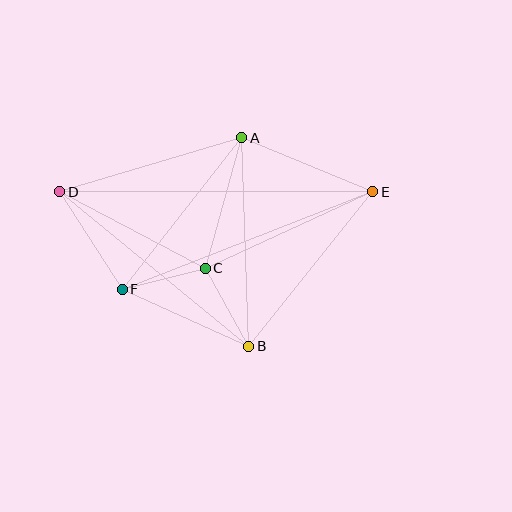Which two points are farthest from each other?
Points D and E are farthest from each other.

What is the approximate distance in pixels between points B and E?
The distance between B and E is approximately 198 pixels.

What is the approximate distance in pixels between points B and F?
The distance between B and F is approximately 139 pixels.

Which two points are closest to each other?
Points C and F are closest to each other.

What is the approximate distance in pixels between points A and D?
The distance between A and D is approximately 190 pixels.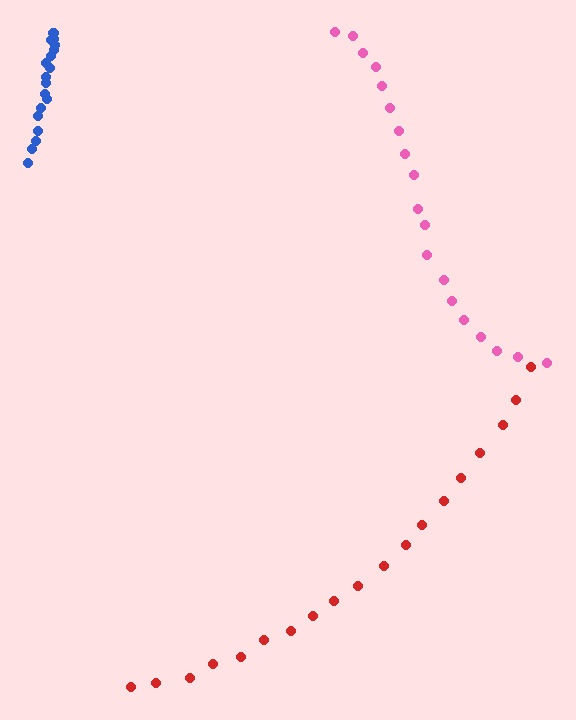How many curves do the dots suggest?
There are 3 distinct paths.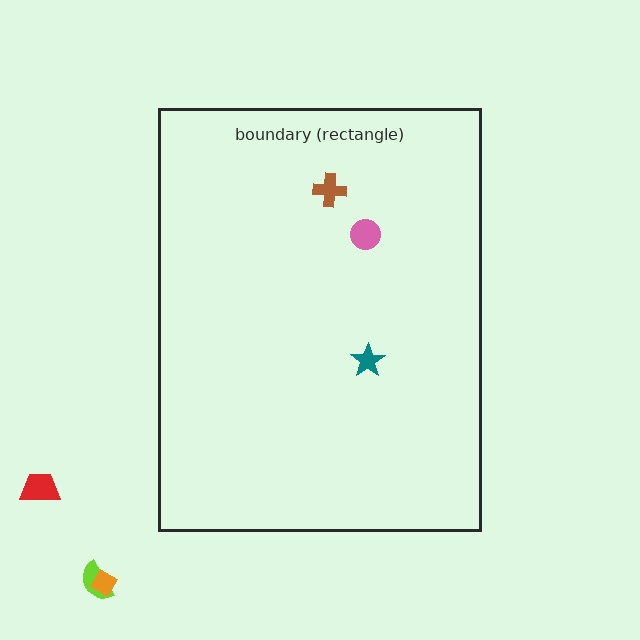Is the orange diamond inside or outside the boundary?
Outside.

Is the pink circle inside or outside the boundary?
Inside.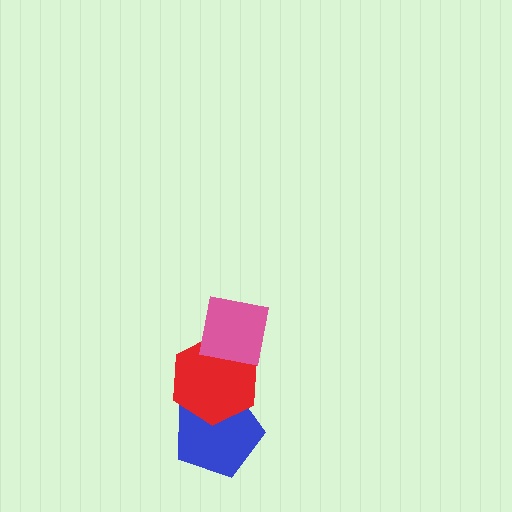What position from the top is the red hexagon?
The red hexagon is 2nd from the top.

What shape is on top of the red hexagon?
The pink square is on top of the red hexagon.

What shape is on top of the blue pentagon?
The red hexagon is on top of the blue pentagon.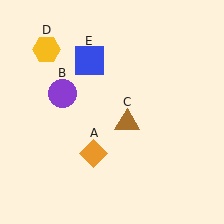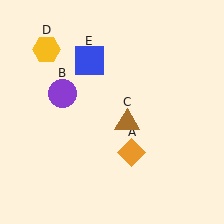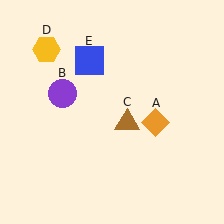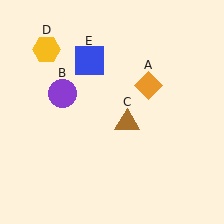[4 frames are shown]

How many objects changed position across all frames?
1 object changed position: orange diamond (object A).